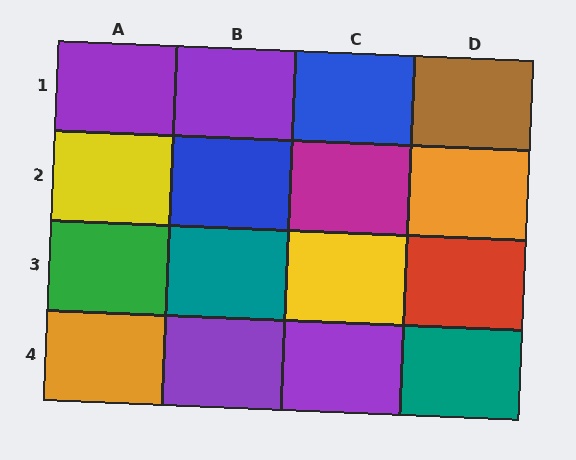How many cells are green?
1 cell is green.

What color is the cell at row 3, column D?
Red.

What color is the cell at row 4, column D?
Teal.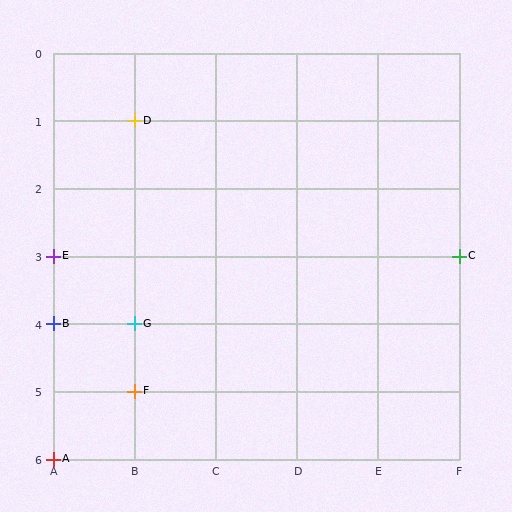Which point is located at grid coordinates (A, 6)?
Point A is at (A, 6).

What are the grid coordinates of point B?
Point B is at grid coordinates (A, 4).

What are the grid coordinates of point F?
Point F is at grid coordinates (B, 5).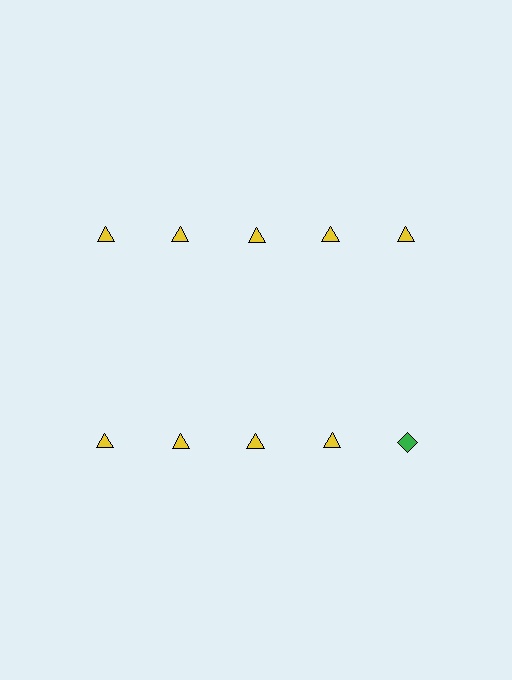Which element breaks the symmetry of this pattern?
The green diamond in the second row, rightmost column breaks the symmetry. All other shapes are yellow triangles.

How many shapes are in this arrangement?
There are 10 shapes arranged in a grid pattern.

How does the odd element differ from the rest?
It differs in both color (green instead of yellow) and shape (diamond instead of triangle).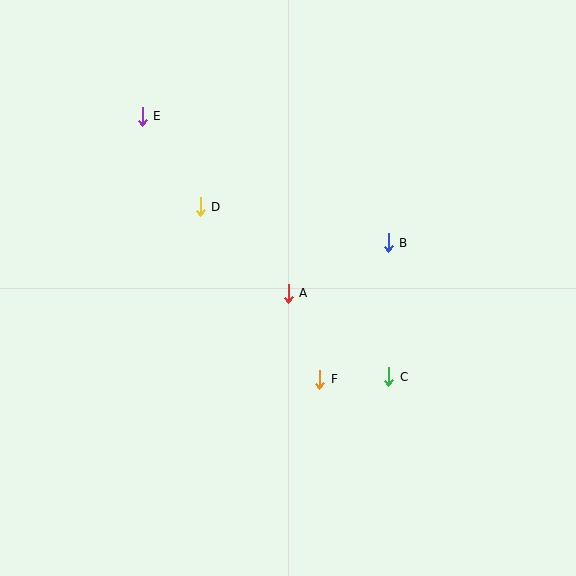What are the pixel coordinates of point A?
Point A is at (288, 293).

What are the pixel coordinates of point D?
Point D is at (200, 207).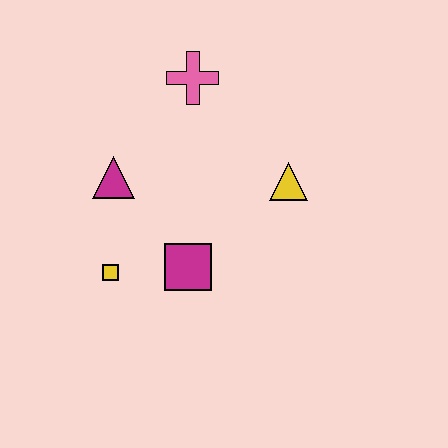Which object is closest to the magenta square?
The yellow square is closest to the magenta square.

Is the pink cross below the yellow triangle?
No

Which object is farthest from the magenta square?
The pink cross is farthest from the magenta square.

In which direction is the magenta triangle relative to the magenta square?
The magenta triangle is above the magenta square.